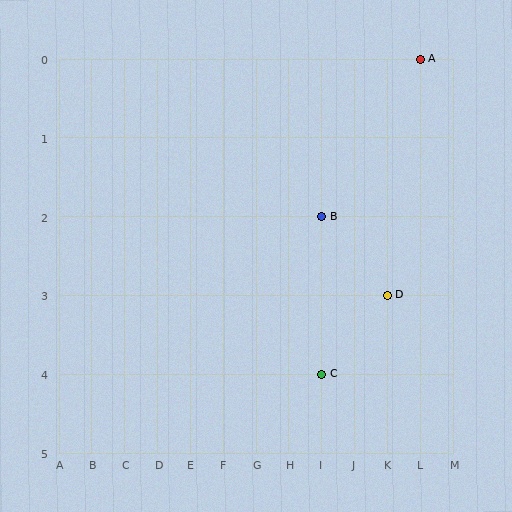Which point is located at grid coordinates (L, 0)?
Point A is at (L, 0).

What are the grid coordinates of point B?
Point B is at grid coordinates (I, 2).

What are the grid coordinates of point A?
Point A is at grid coordinates (L, 0).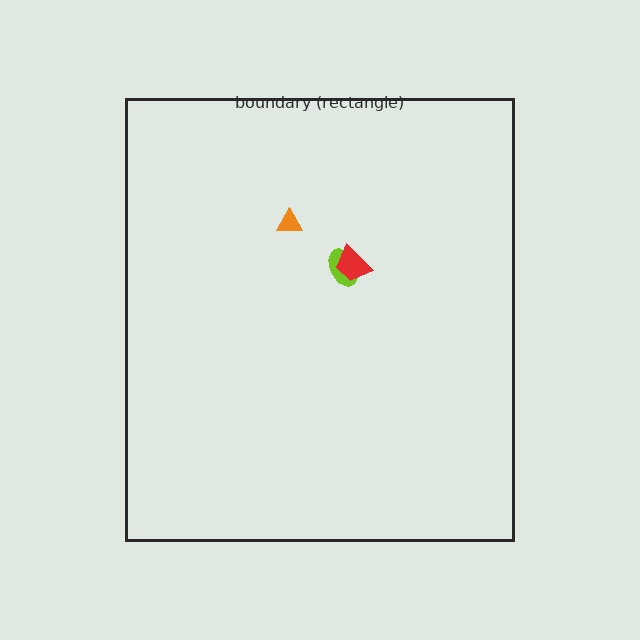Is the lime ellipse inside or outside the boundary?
Inside.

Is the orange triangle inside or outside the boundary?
Inside.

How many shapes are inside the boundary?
3 inside, 0 outside.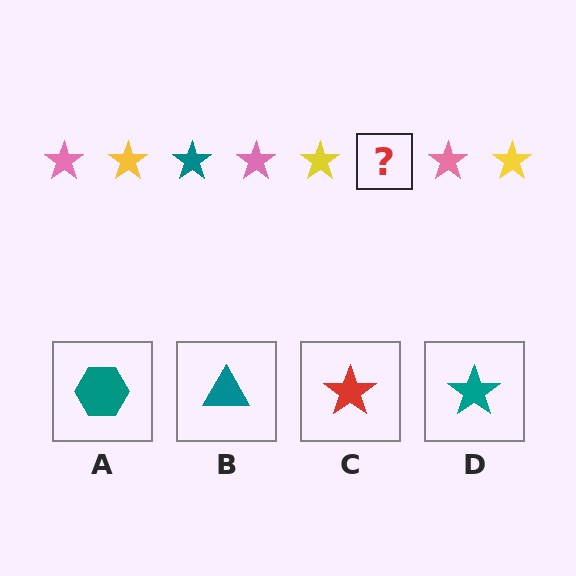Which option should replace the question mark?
Option D.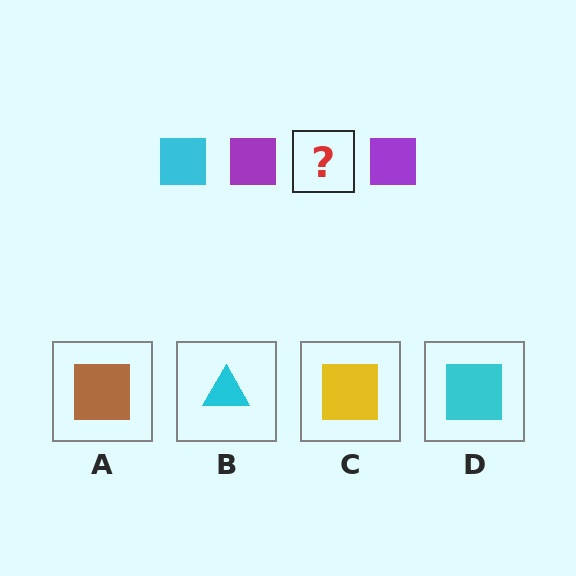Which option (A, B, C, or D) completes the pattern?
D.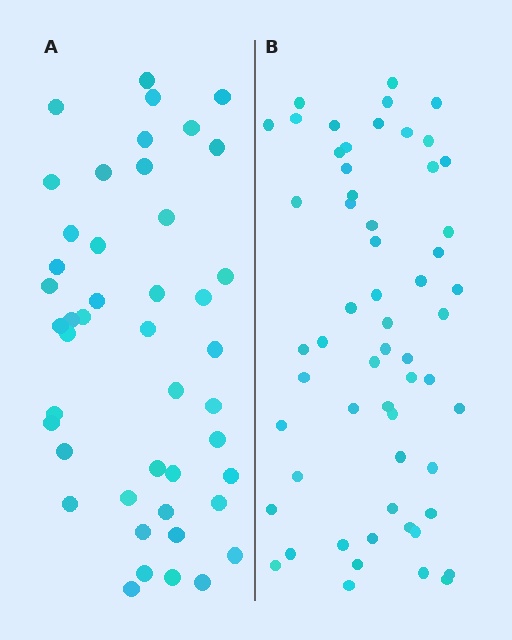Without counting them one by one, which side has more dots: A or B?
Region B (the right region) has more dots.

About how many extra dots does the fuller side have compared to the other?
Region B has approximately 15 more dots than region A.